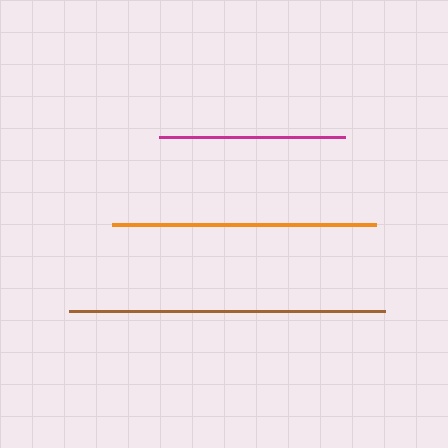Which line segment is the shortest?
The magenta line is the shortest at approximately 186 pixels.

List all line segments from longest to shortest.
From longest to shortest: brown, orange, magenta.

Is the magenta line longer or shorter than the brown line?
The brown line is longer than the magenta line.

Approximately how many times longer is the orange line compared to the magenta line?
The orange line is approximately 1.4 times the length of the magenta line.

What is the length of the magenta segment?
The magenta segment is approximately 186 pixels long.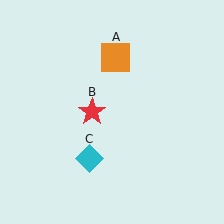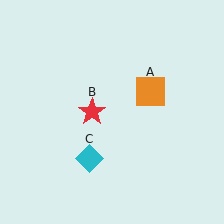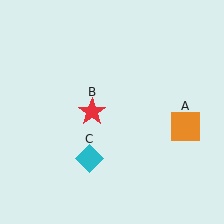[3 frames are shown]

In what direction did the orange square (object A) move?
The orange square (object A) moved down and to the right.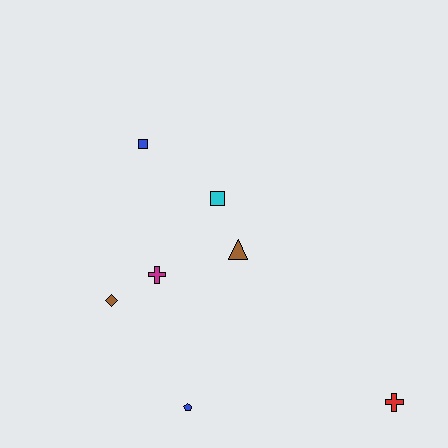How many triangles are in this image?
There is 1 triangle.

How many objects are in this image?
There are 7 objects.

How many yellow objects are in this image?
There are no yellow objects.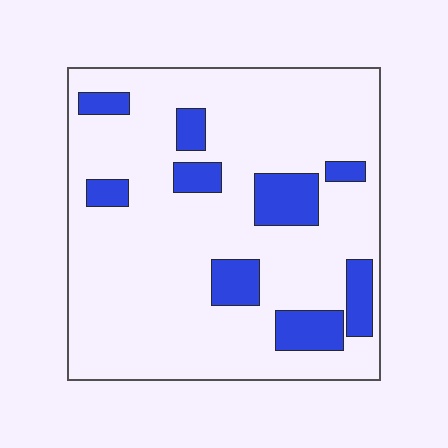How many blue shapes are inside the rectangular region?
9.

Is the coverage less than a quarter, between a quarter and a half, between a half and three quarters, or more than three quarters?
Less than a quarter.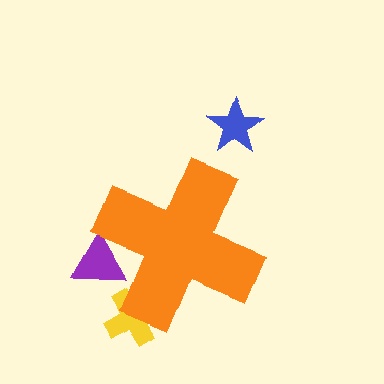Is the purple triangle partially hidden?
Yes, the purple triangle is partially hidden behind the orange cross.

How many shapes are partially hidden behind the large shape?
2 shapes are partially hidden.